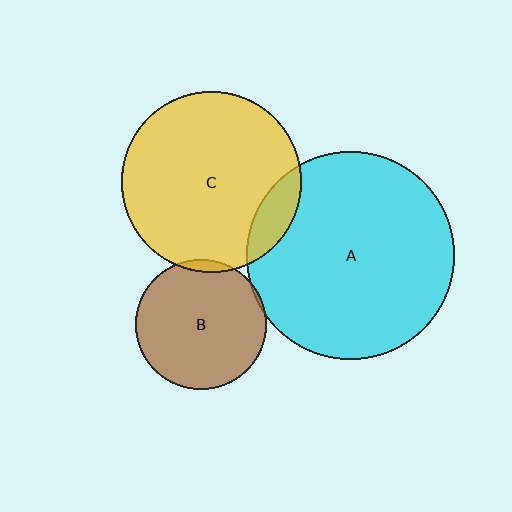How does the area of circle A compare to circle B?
Approximately 2.5 times.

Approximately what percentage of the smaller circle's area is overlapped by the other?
Approximately 5%.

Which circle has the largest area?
Circle A (cyan).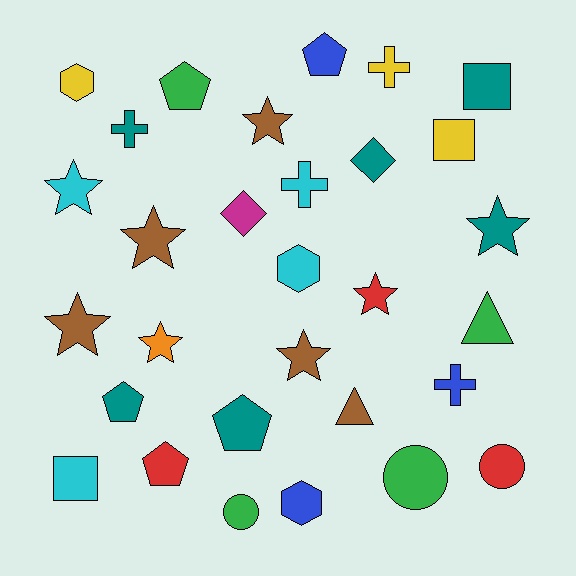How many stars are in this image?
There are 8 stars.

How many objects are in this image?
There are 30 objects.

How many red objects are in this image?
There are 3 red objects.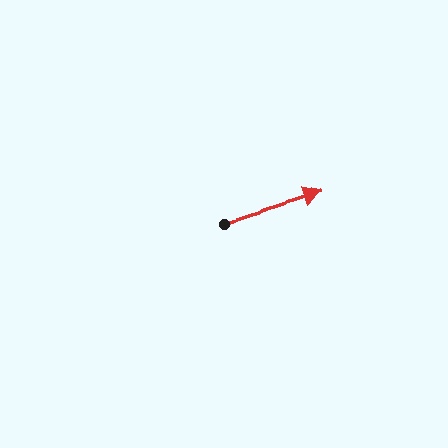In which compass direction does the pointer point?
East.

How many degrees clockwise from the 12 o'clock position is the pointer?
Approximately 73 degrees.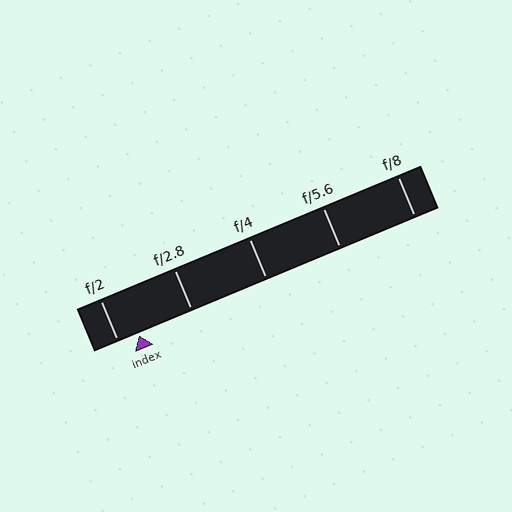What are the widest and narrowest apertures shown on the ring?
The widest aperture shown is f/2 and the narrowest is f/8.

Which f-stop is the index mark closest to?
The index mark is closest to f/2.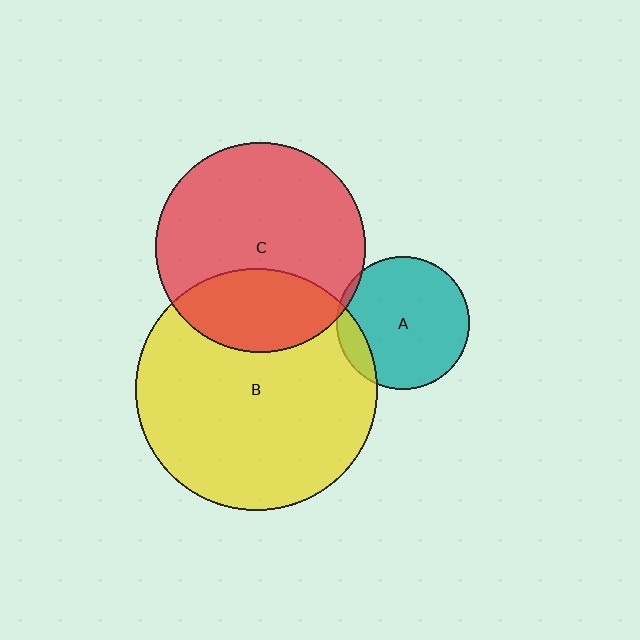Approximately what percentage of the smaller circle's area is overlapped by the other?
Approximately 10%.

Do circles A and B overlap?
Yes.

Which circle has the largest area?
Circle B (yellow).